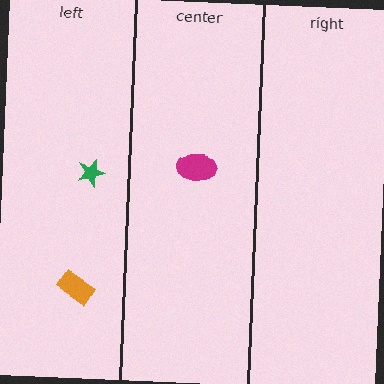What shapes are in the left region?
The green star, the orange rectangle.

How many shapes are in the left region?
2.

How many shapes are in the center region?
1.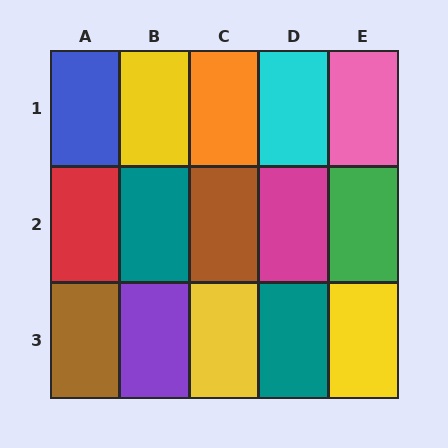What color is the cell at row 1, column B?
Yellow.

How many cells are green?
1 cell is green.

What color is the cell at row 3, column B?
Purple.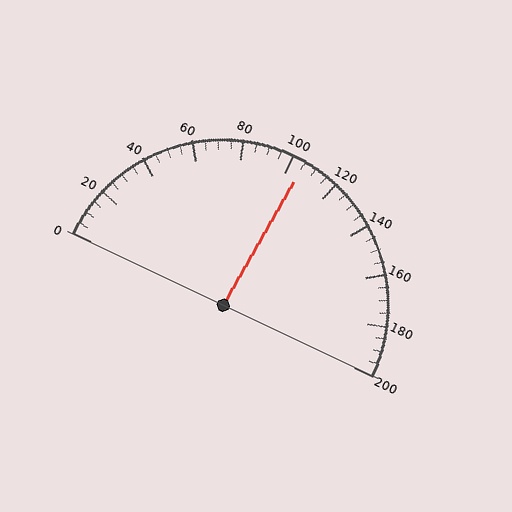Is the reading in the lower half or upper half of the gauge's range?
The reading is in the upper half of the range (0 to 200).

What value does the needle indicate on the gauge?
The needle indicates approximately 105.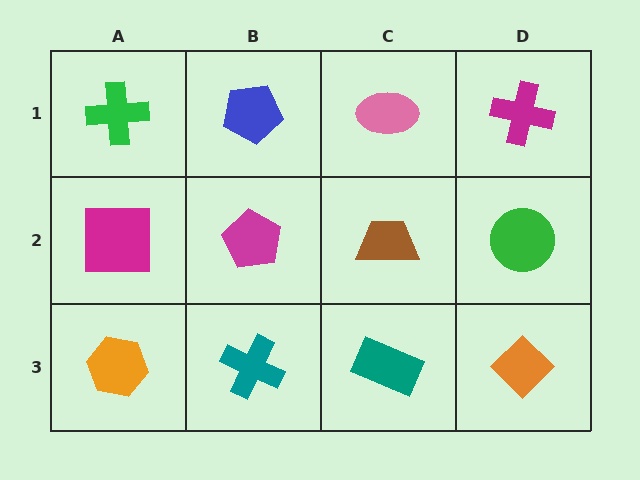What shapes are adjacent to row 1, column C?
A brown trapezoid (row 2, column C), a blue pentagon (row 1, column B), a magenta cross (row 1, column D).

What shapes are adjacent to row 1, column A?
A magenta square (row 2, column A), a blue pentagon (row 1, column B).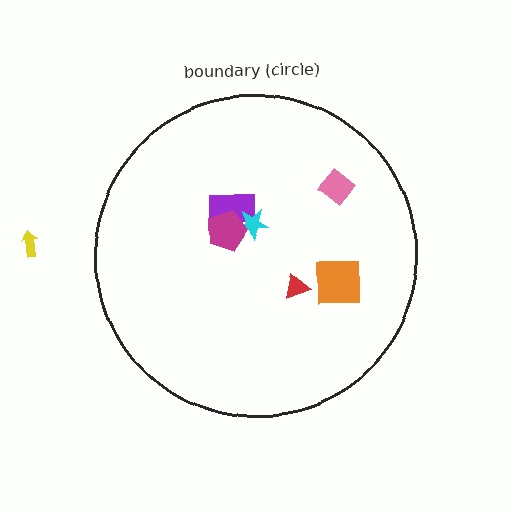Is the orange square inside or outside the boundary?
Inside.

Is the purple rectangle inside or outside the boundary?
Inside.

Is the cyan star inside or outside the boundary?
Inside.